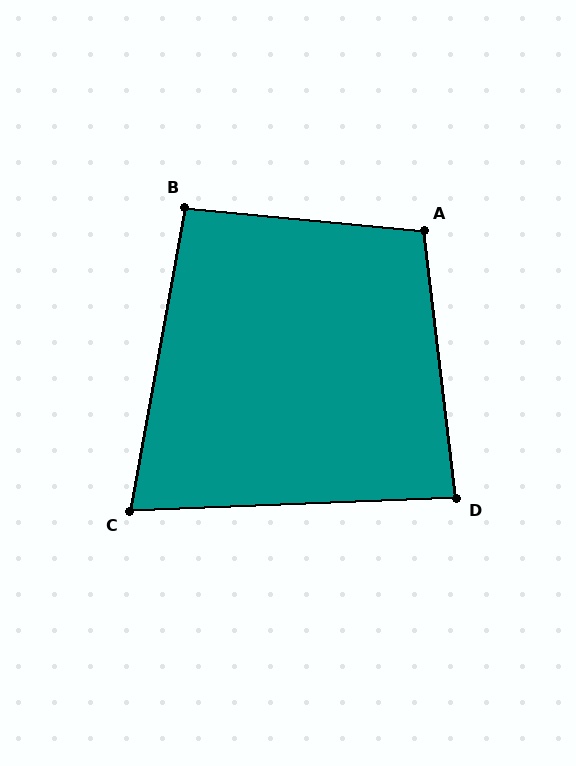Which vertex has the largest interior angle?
A, at approximately 103 degrees.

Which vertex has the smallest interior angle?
C, at approximately 77 degrees.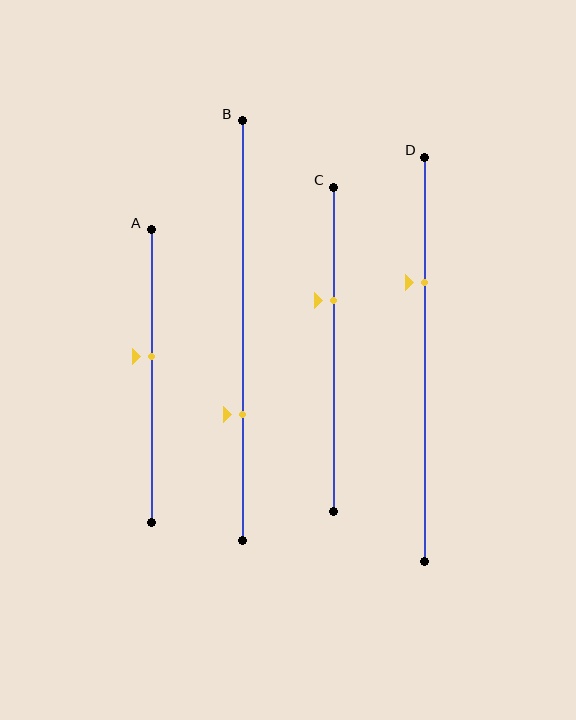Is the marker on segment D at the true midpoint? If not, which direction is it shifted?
No, the marker on segment D is shifted upward by about 19% of the segment length.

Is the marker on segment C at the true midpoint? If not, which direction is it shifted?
No, the marker on segment C is shifted upward by about 15% of the segment length.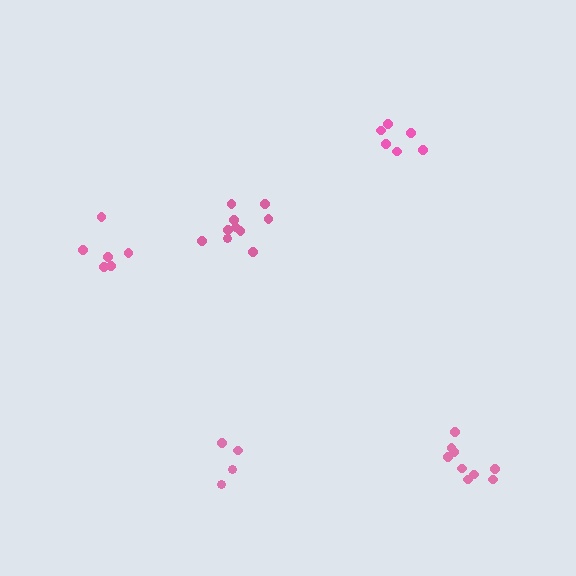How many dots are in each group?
Group 1: 10 dots, Group 2: 5 dots, Group 3: 6 dots, Group 4: 9 dots, Group 5: 6 dots (36 total).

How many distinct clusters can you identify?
There are 5 distinct clusters.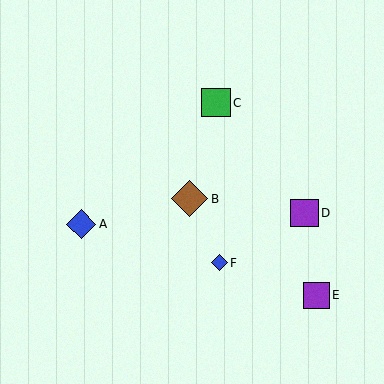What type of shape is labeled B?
Shape B is a brown diamond.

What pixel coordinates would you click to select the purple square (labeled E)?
Click at (316, 295) to select the purple square E.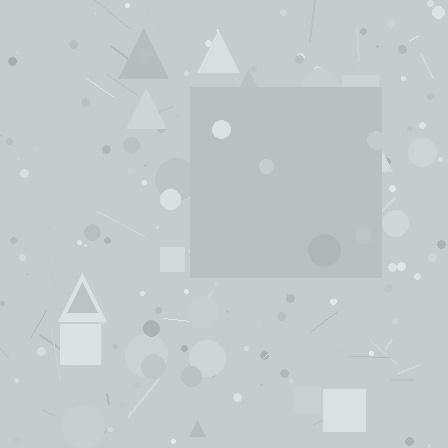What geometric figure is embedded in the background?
A square is embedded in the background.